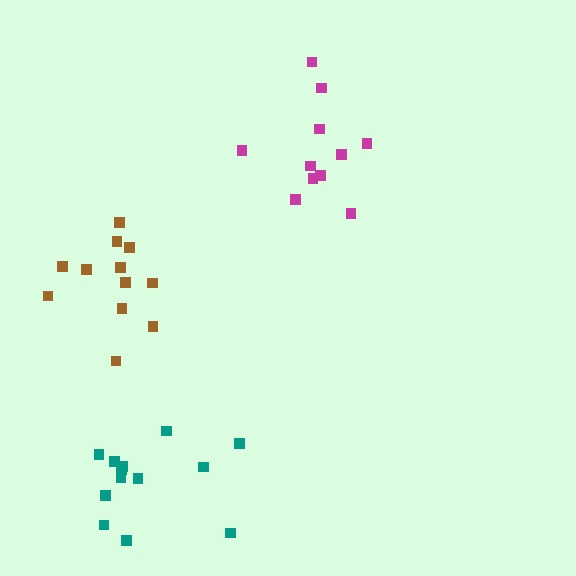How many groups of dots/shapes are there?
There are 3 groups.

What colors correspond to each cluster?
The clusters are colored: teal, magenta, brown.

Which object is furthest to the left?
The brown cluster is leftmost.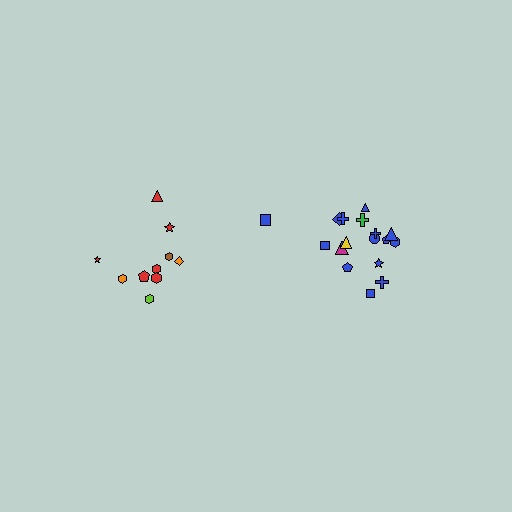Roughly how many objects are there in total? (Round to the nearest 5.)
Roughly 30 objects in total.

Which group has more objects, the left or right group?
The right group.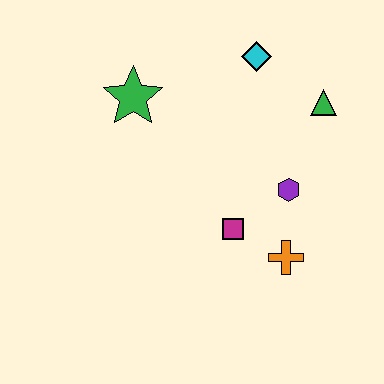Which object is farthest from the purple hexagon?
The green star is farthest from the purple hexagon.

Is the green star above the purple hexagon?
Yes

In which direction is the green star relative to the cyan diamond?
The green star is to the left of the cyan diamond.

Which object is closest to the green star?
The cyan diamond is closest to the green star.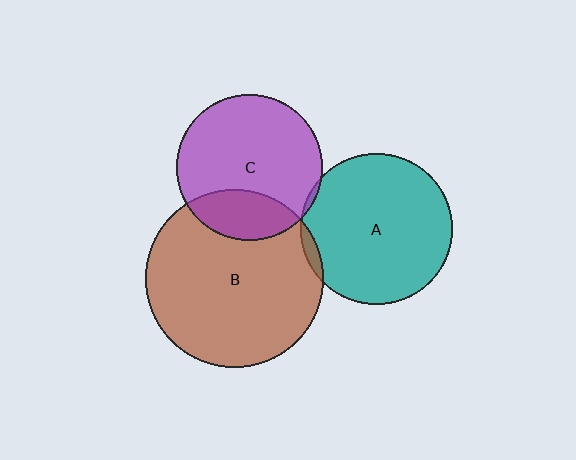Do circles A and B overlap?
Yes.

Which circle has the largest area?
Circle B (brown).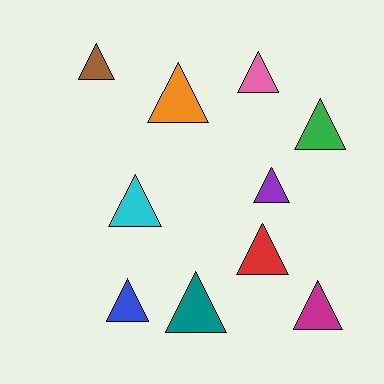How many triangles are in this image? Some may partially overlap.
There are 10 triangles.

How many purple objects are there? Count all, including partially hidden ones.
There is 1 purple object.